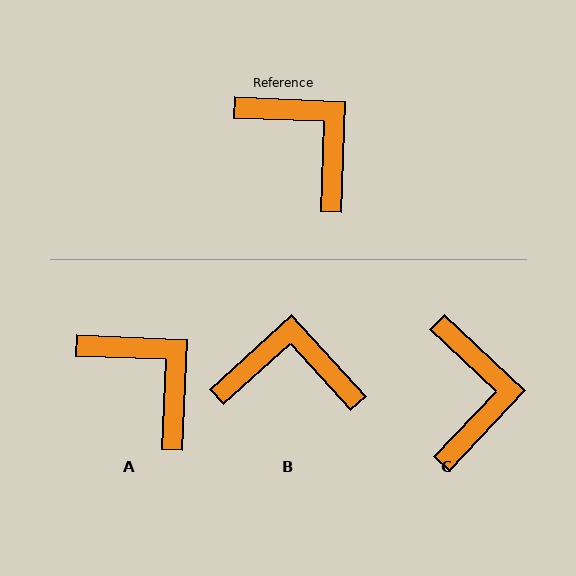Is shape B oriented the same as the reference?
No, it is off by about 45 degrees.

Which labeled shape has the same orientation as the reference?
A.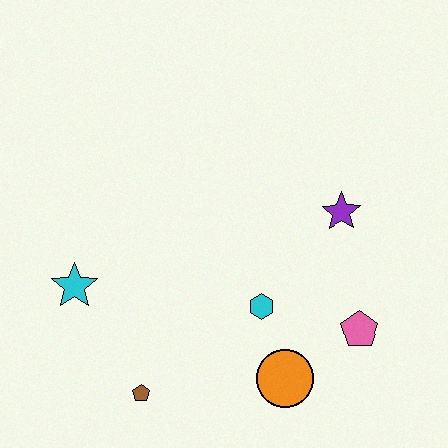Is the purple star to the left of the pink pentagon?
Yes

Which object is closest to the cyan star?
The brown pentagon is closest to the cyan star.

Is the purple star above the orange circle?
Yes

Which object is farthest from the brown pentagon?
The purple star is farthest from the brown pentagon.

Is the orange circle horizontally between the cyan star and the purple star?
Yes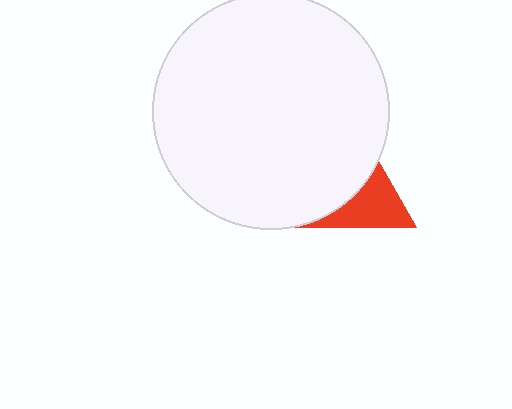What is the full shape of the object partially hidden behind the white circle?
The partially hidden object is a red triangle.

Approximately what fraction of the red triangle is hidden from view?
Roughly 57% of the red triangle is hidden behind the white circle.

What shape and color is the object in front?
The object in front is a white circle.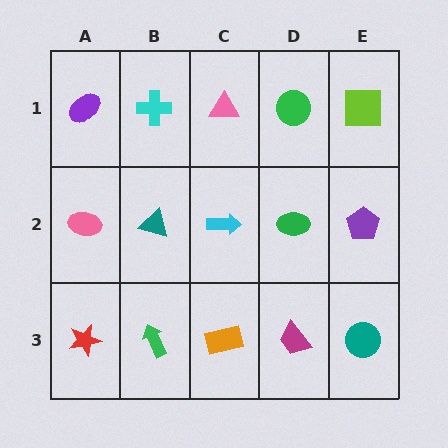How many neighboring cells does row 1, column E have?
2.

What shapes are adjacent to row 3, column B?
A teal triangle (row 2, column B), a red star (row 3, column A), an orange rectangle (row 3, column C).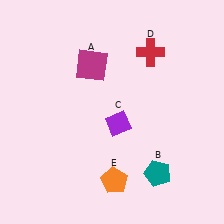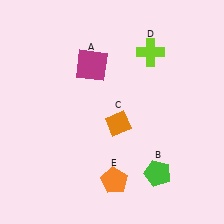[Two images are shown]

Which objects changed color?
B changed from teal to green. C changed from purple to orange. D changed from red to lime.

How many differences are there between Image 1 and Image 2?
There are 3 differences between the two images.